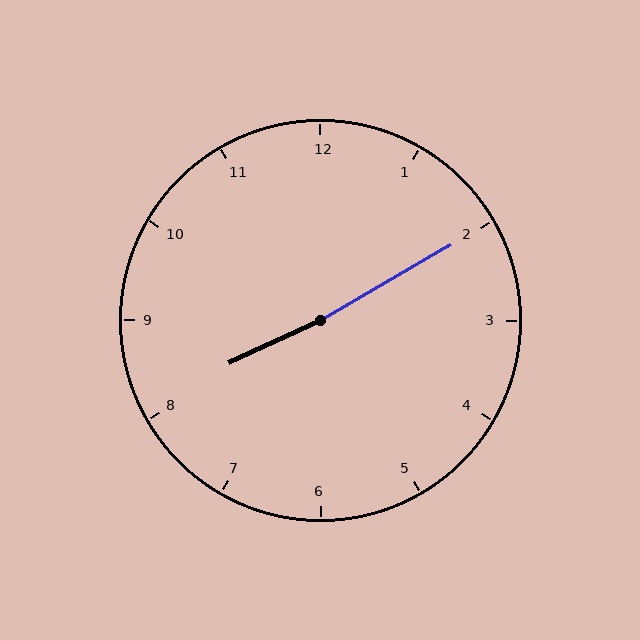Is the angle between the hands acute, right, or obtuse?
It is obtuse.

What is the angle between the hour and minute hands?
Approximately 175 degrees.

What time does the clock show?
8:10.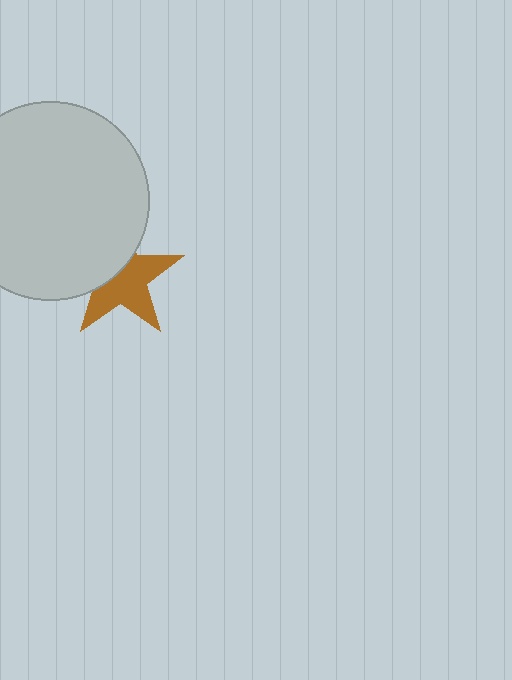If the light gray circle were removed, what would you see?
You would see the complete brown star.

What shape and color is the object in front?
The object in front is a light gray circle.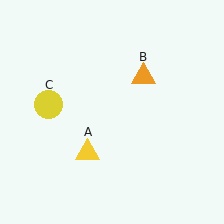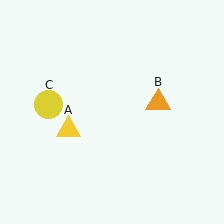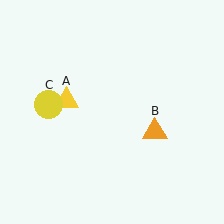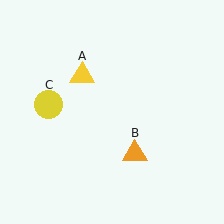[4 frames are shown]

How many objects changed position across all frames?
2 objects changed position: yellow triangle (object A), orange triangle (object B).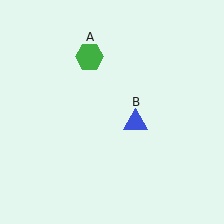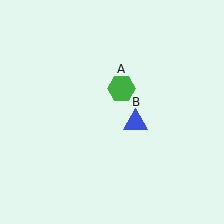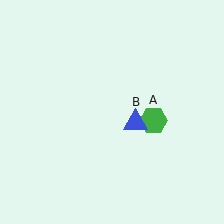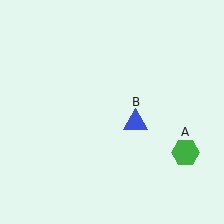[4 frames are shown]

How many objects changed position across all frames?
1 object changed position: green hexagon (object A).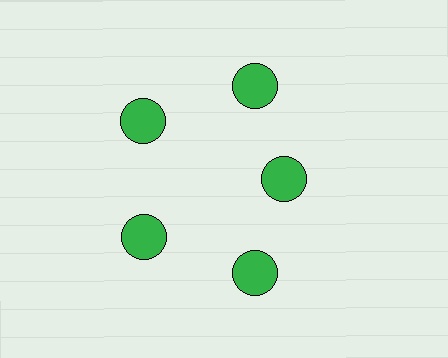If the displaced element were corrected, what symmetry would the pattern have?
It would have 5-fold rotational symmetry — the pattern would map onto itself every 72 degrees.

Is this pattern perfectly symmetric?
No. The 5 green circles are arranged in a ring, but one element near the 3 o'clock position is pulled inward toward the center, breaking the 5-fold rotational symmetry.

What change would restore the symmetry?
The symmetry would be restored by moving it outward, back onto the ring so that all 5 circles sit at equal angles and equal distance from the center.